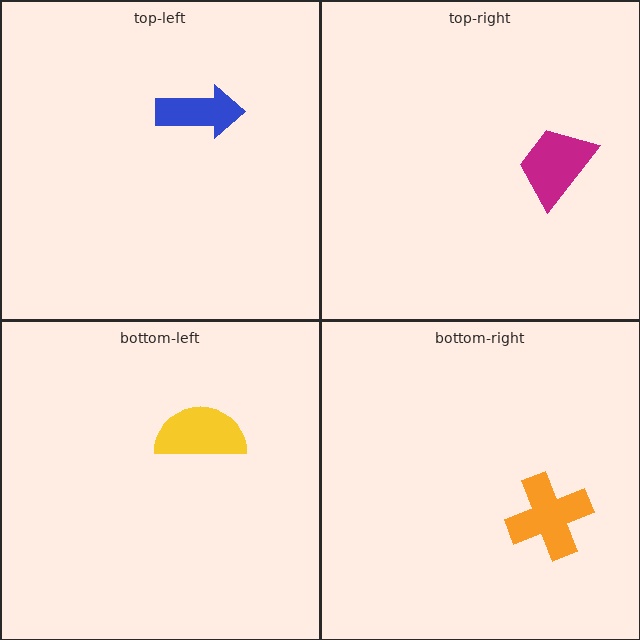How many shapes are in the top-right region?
1.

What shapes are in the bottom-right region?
The orange cross.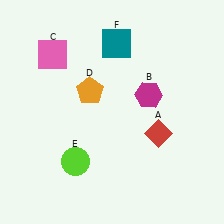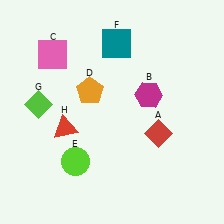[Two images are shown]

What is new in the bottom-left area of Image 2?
A red triangle (H) was added in the bottom-left area of Image 2.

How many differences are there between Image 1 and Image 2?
There are 2 differences between the two images.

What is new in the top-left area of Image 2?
A lime diamond (G) was added in the top-left area of Image 2.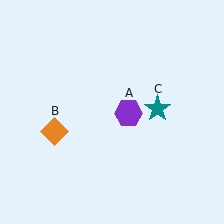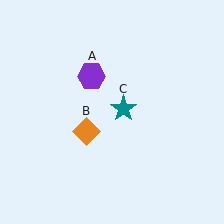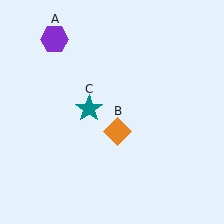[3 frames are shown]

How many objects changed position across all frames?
3 objects changed position: purple hexagon (object A), orange diamond (object B), teal star (object C).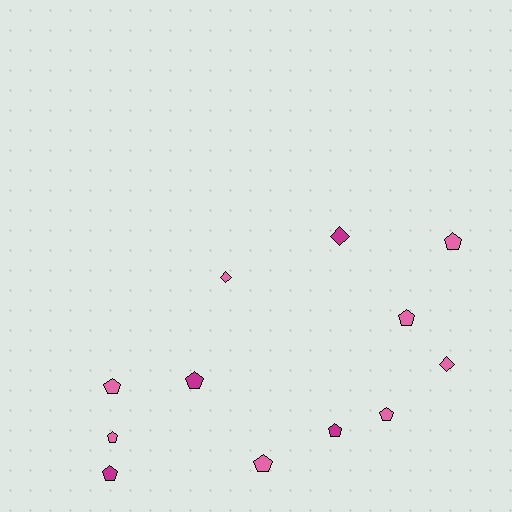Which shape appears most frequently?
Pentagon, with 9 objects.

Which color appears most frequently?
Pink, with 8 objects.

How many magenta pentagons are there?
There are 3 magenta pentagons.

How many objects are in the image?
There are 12 objects.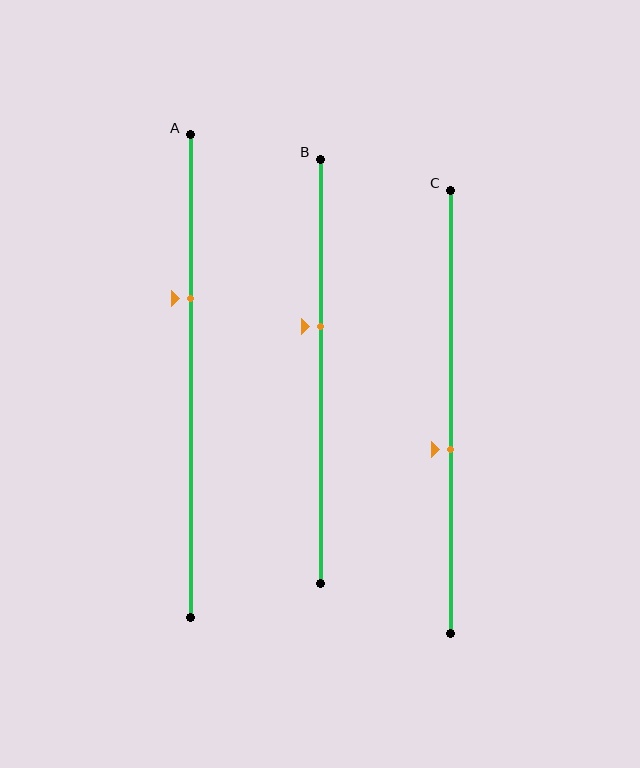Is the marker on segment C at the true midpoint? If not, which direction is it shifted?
No, the marker on segment C is shifted downward by about 8% of the segment length.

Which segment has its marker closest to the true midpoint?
Segment C has its marker closest to the true midpoint.